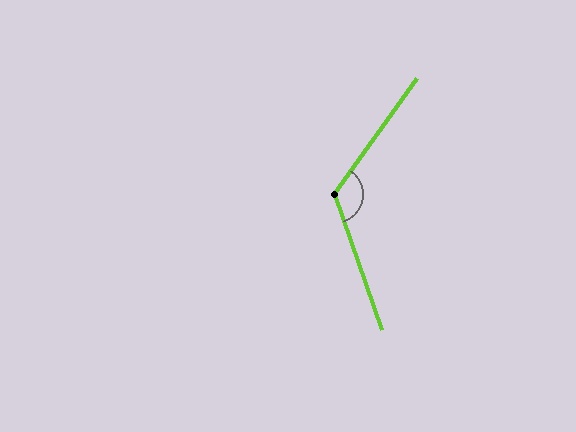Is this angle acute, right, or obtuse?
It is obtuse.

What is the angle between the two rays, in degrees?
Approximately 125 degrees.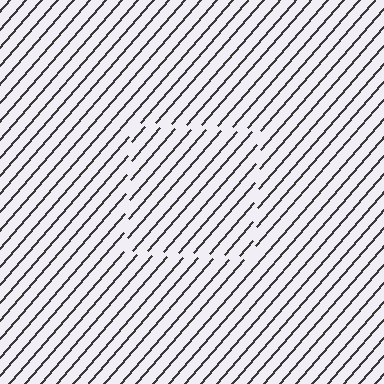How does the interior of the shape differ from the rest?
The interior of the shape contains the same grating, shifted by half a period — the contour is defined by the phase discontinuity where line-ends from the inner and outer gratings abut.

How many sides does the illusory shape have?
4 sides — the line-ends trace a square.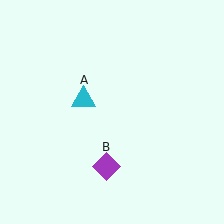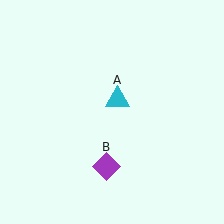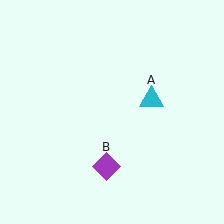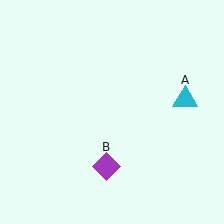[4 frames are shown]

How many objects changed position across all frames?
1 object changed position: cyan triangle (object A).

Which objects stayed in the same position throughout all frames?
Purple diamond (object B) remained stationary.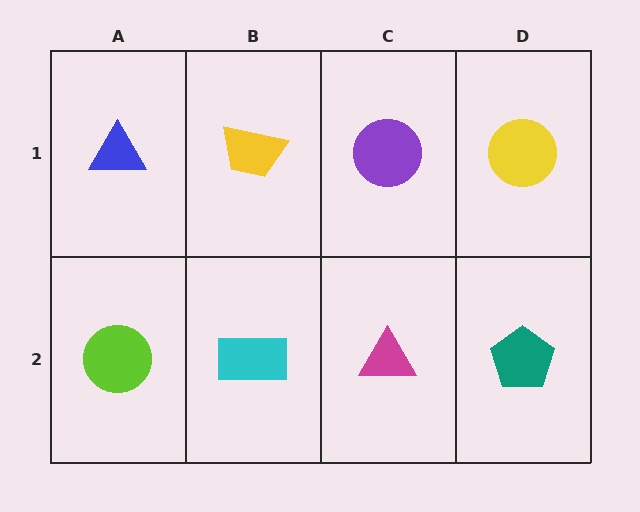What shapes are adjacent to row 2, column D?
A yellow circle (row 1, column D), a magenta triangle (row 2, column C).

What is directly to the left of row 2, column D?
A magenta triangle.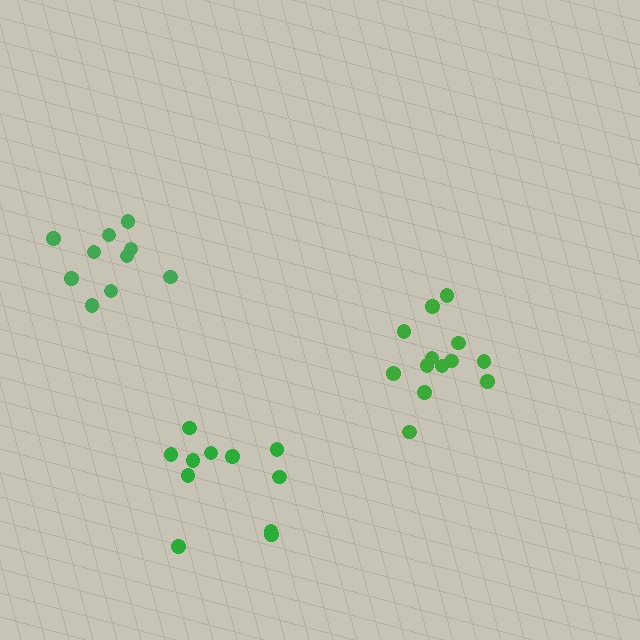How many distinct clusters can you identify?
There are 3 distinct clusters.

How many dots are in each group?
Group 1: 11 dots, Group 2: 13 dots, Group 3: 10 dots (34 total).